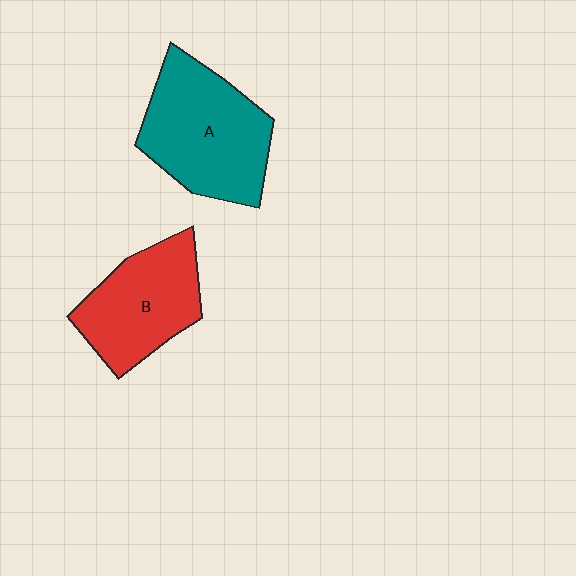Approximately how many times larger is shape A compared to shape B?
Approximately 1.2 times.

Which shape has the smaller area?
Shape B (red).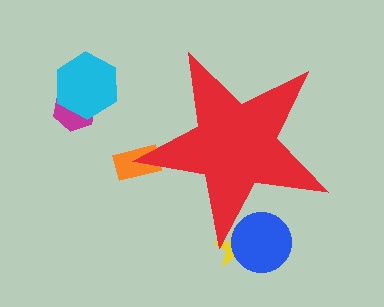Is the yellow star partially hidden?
Yes, the yellow star is partially hidden behind the red star.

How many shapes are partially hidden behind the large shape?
3 shapes are partially hidden.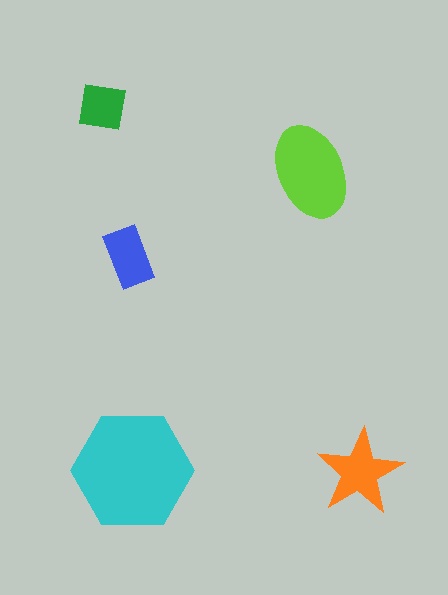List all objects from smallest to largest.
The green square, the blue rectangle, the orange star, the lime ellipse, the cyan hexagon.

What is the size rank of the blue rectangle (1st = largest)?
4th.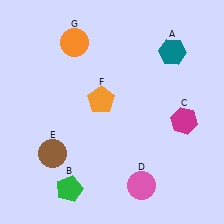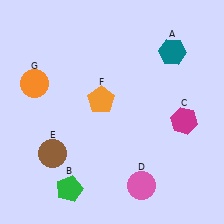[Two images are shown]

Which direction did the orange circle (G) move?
The orange circle (G) moved down.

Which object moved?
The orange circle (G) moved down.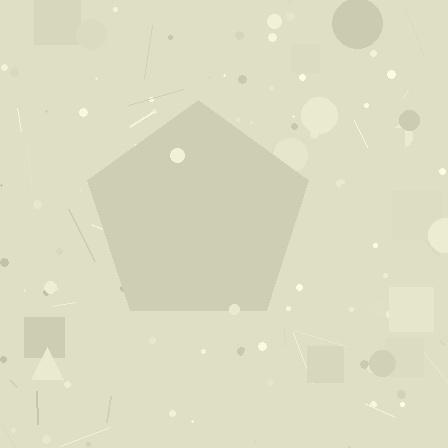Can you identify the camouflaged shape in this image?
The camouflaged shape is a pentagon.